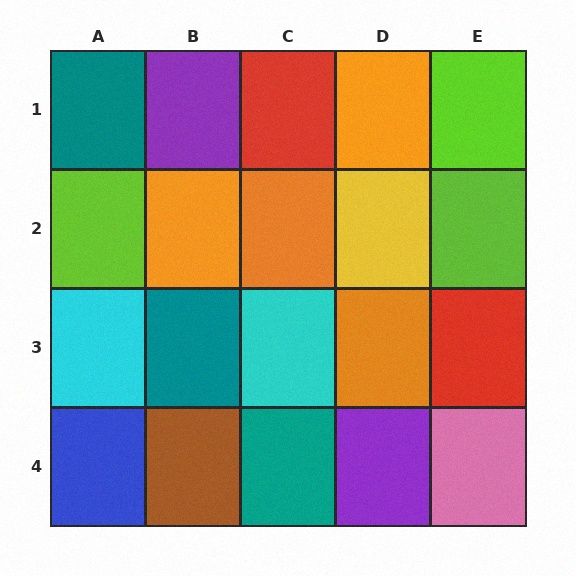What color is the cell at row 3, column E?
Red.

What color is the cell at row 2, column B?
Orange.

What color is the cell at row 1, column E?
Lime.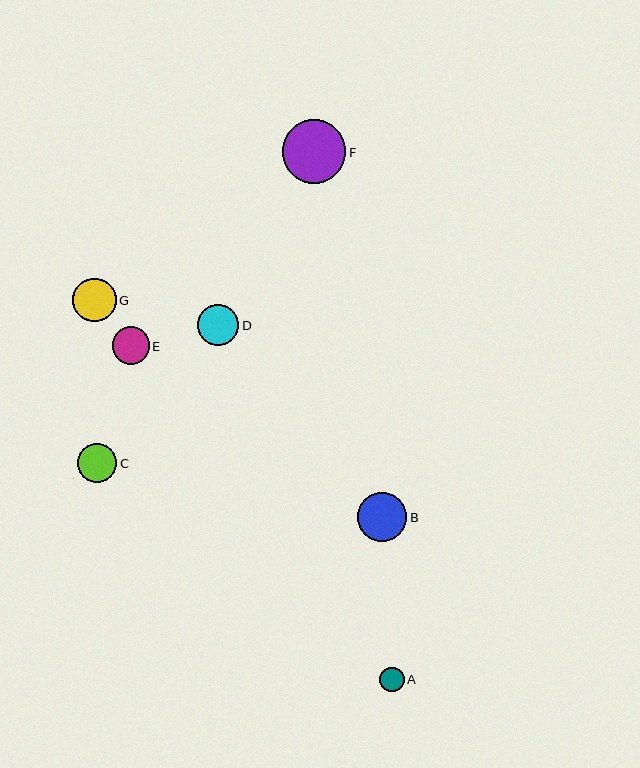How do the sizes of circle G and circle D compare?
Circle G and circle D are approximately the same size.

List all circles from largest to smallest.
From largest to smallest: F, B, G, D, C, E, A.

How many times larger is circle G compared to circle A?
Circle G is approximately 1.8 times the size of circle A.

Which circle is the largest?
Circle F is the largest with a size of approximately 64 pixels.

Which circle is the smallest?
Circle A is the smallest with a size of approximately 24 pixels.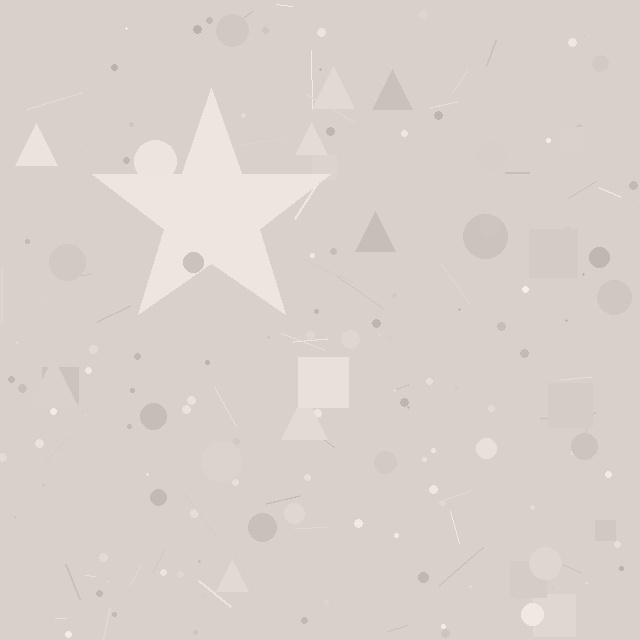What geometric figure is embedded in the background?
A star is embedded in the background.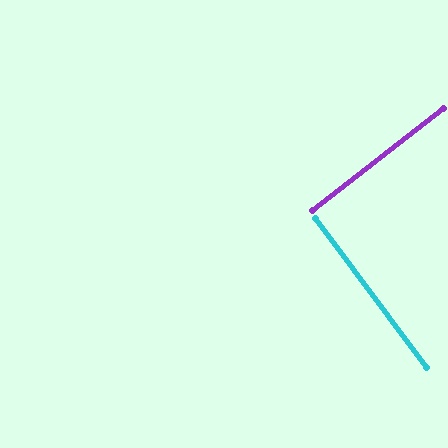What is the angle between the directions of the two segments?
Approximately 89 degrees.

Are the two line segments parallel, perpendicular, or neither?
Perpendicular — they meet at approximately 89°.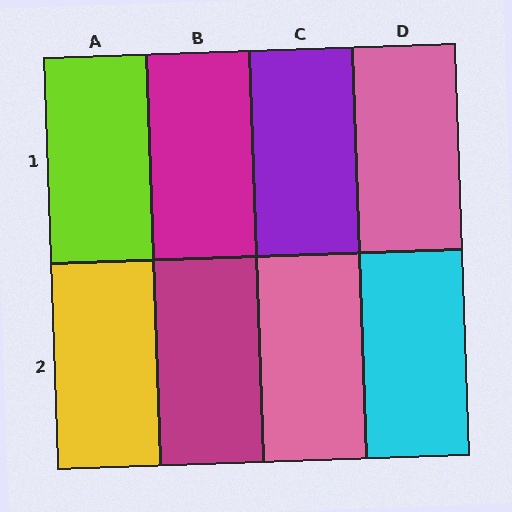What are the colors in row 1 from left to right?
Lime, magenta, purple, pink.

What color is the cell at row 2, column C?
Pink.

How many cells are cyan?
1 cell is cyan.